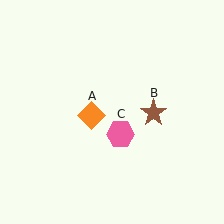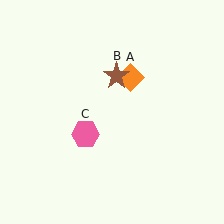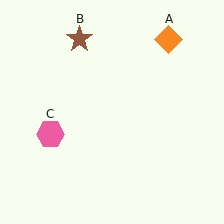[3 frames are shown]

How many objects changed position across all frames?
3 objects changed position: orange diamond (object A), brown star (object B), pink hexagon (object C).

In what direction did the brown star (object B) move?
The brown star (object B) moved up and to the left.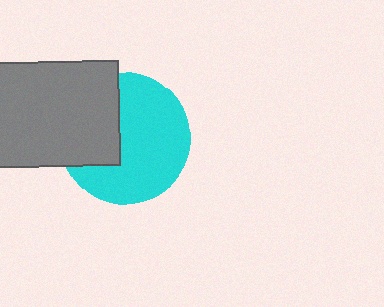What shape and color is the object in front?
The object in front is a gray rectangle.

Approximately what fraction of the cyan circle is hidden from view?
Roughly 35% of the cyan circle is hidden behind the gray rectangle.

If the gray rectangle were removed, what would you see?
You would see the complete cyan circle.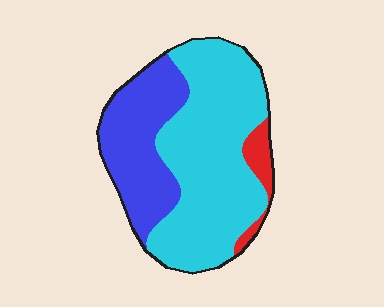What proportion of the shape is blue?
Blue covers about 30% of the shape.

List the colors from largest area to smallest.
From largest to smallest: cyan, blue, red.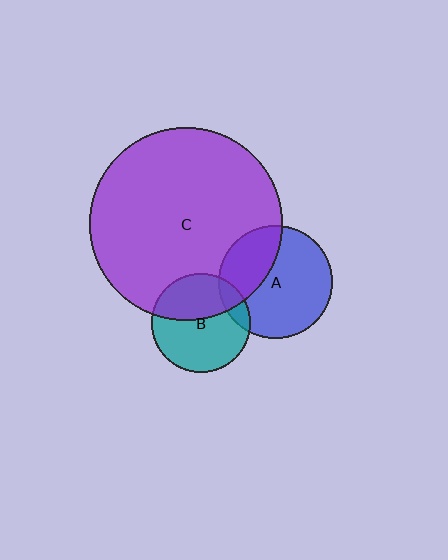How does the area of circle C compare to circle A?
Approximately 2.9 times.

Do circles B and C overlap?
Yes.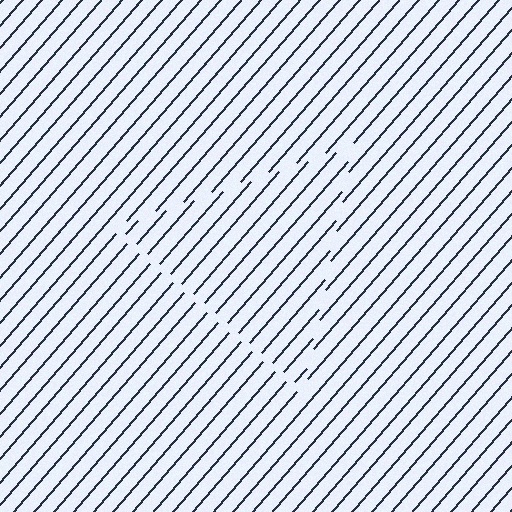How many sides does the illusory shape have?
3 sides — the line-ends trace a triangle.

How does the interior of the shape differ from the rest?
The interior of the shape contains the same grating, shifted by half a period — the contour is defined by the phase discontinuity where line-ends from the inner and outer gratings abut.